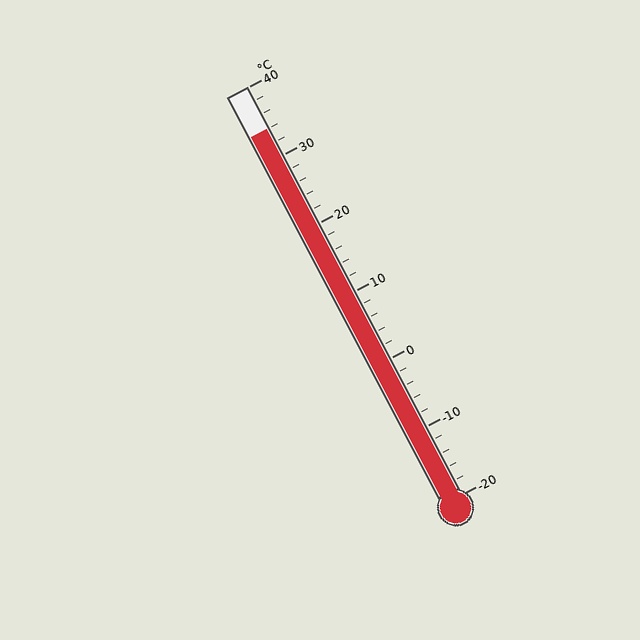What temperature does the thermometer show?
The thermometer shows approximately 34°C.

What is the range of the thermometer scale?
The thermometer scale ranges from -20°C to 40°C.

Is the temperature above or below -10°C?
The temperature is above -10°C.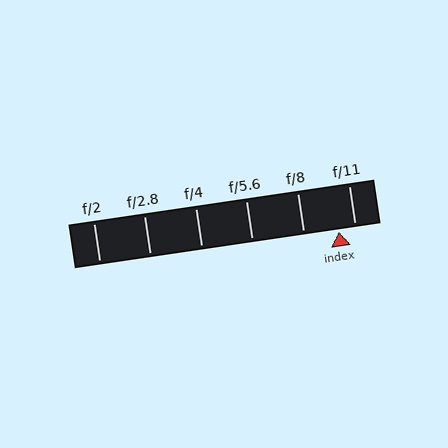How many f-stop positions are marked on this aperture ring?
There are 6 f-stop positions marked.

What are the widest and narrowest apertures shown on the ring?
The widest aperture shown is f/2 and the narrowest is f/11.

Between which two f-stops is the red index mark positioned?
The index mark is between f/8 and f/11.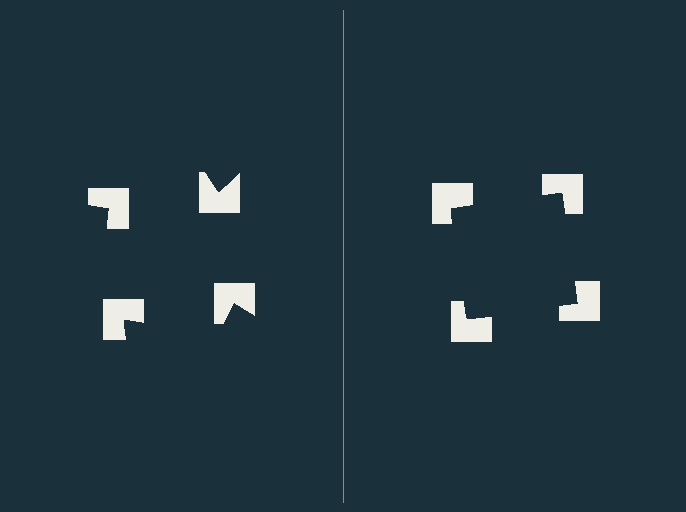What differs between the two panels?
The notched squares are positioned identically on both sides; only the wedge orientations differ. On the right they align to a square; on the left they are misaligned.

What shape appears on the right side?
An illusory square.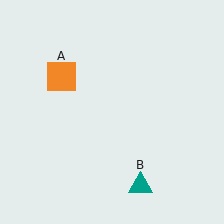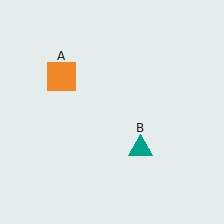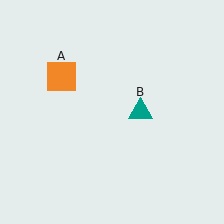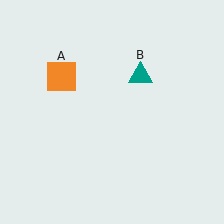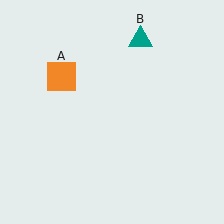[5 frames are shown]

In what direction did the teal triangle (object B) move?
The teal triangle (object B) moved up.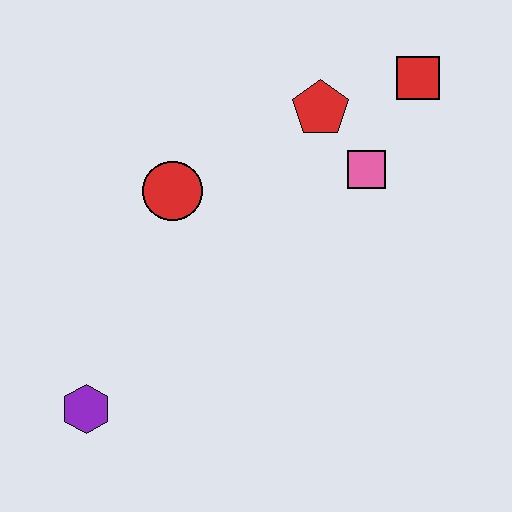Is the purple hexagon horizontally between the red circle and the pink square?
No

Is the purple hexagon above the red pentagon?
No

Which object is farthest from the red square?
The purple hexagon is farthest from the red square.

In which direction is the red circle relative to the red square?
The red circle is to the left of the red square.